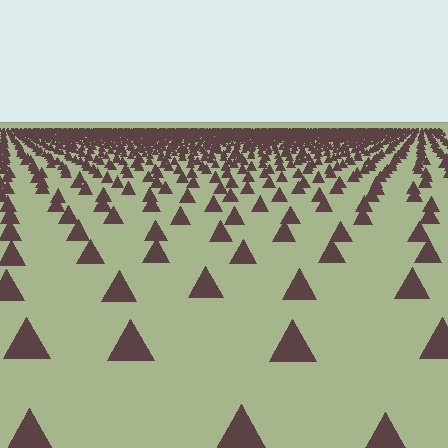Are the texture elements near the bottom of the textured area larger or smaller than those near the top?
Larger. Near the bottom, elements are closer to the viewer and appear at a bigger on-screen size.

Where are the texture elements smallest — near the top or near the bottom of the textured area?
Near the top.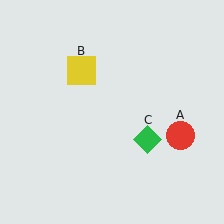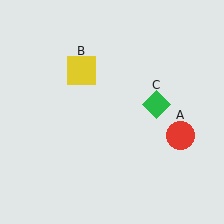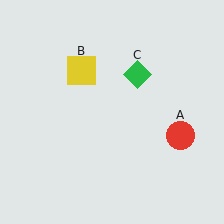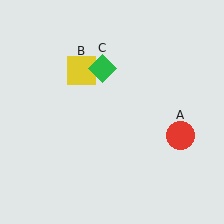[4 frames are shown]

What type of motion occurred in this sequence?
The green diamond (object C) rotated counterclockwise around the center of the scene.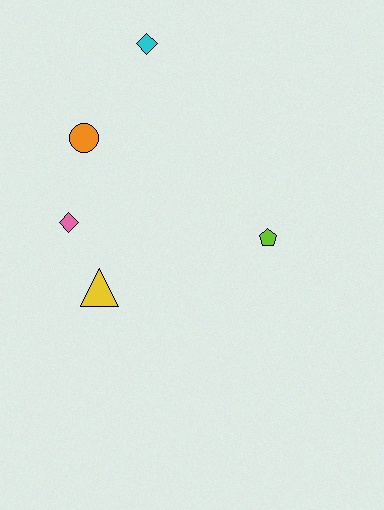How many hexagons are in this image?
There are no hexagons.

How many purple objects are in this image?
There are no purple objects.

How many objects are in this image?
There are 5 objects.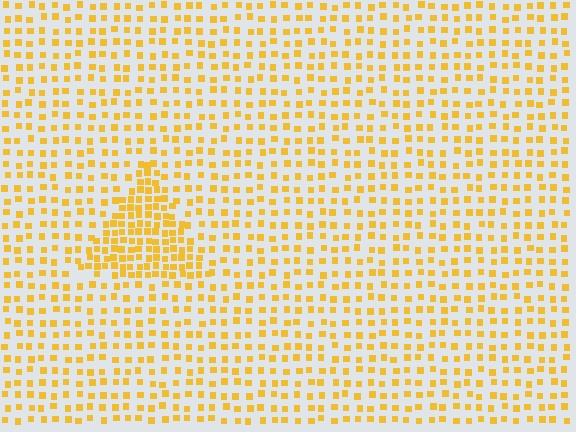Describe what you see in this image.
The image contains small yellow elements arranged at two different densities. A triangle-shaped region is visible where the elements are more densely packed than the surrounding area.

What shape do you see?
I see a triangle.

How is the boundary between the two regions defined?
The boundary is defined by a change in element density (approximately 2.1x ratio). All elements are the same color, size, and shape.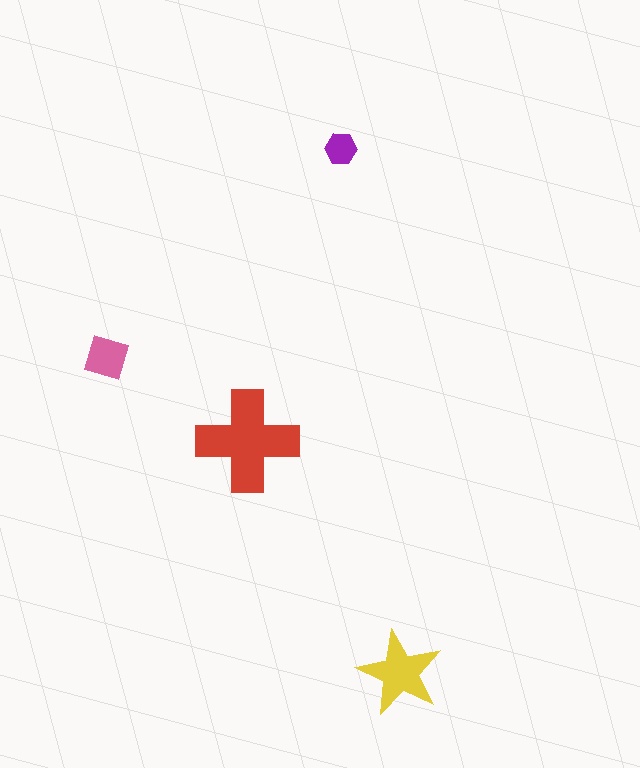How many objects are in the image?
There are 4 objects in the image.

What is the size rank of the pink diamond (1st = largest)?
3rd.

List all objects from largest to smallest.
The red cross, the yellow star, the pink diamond, the purple hexagon.